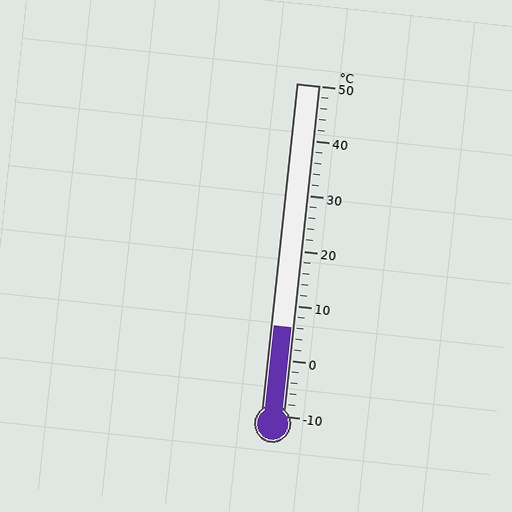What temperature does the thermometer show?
The thermometer shows approximately 6°C.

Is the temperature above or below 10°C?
The temperature is below 10°C.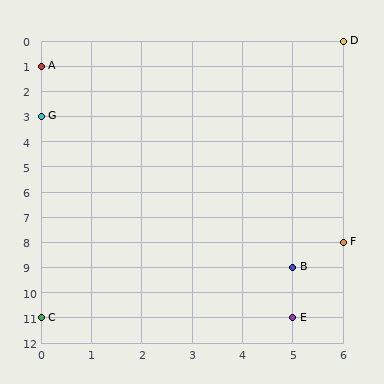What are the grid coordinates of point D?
Point D is at grid coordinates (6, 0).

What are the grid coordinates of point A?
Point A is at grid coordinates (0, 1).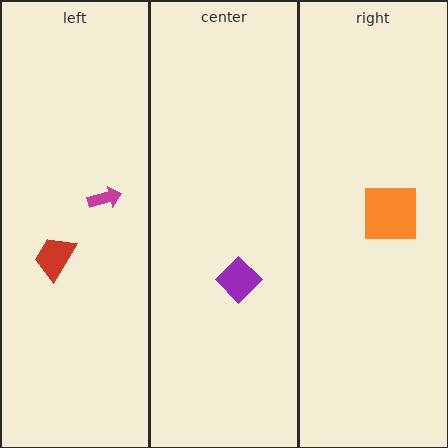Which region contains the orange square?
The right region.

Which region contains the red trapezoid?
The left region.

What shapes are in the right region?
The orange square.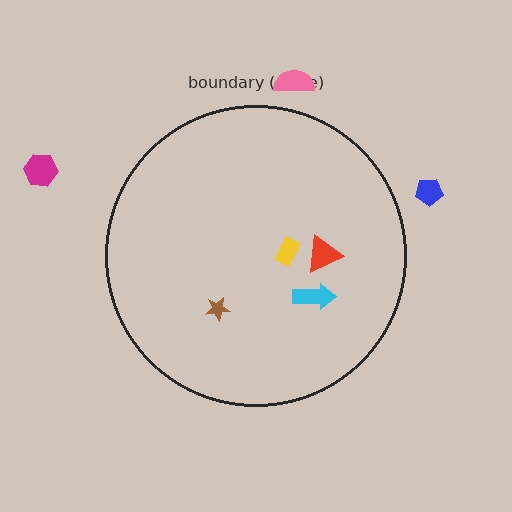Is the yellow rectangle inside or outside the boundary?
Inside.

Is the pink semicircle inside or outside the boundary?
Outside.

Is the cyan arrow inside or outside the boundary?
Inside.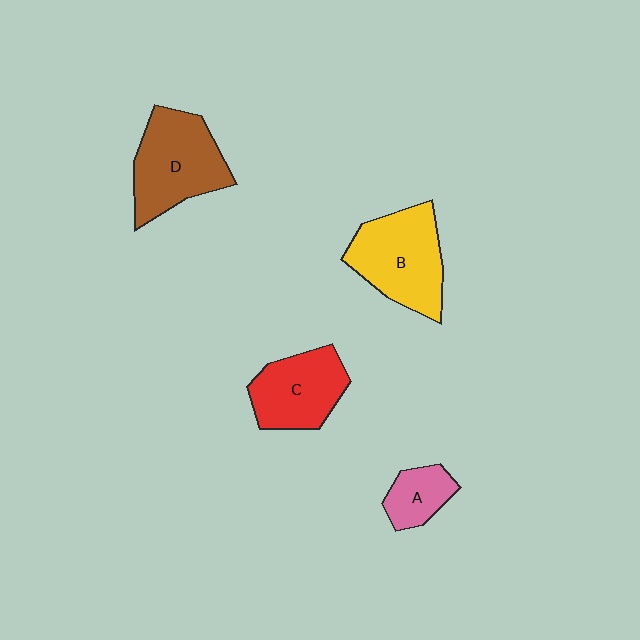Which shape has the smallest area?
Shape A (pink).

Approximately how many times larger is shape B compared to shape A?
Approximately 2.3 times.